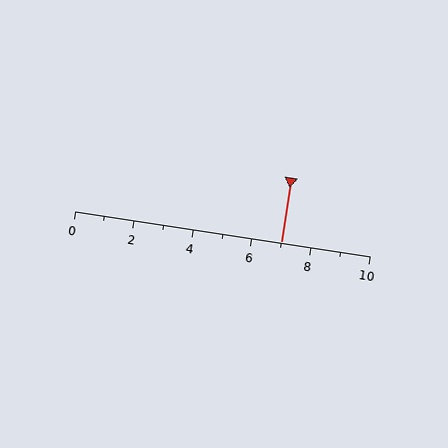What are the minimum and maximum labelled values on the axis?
The axis runs from 0 to 10.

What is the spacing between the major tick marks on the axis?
The major ticks are spaced 2 apart.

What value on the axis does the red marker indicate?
The marker indicates approximately 7.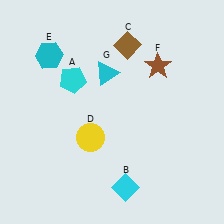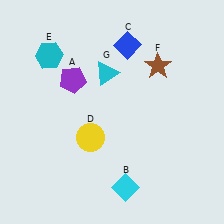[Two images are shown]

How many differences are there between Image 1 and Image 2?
There are 2 differences between the two images.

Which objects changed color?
A changed from cyan to purple. C changed from brown to blue.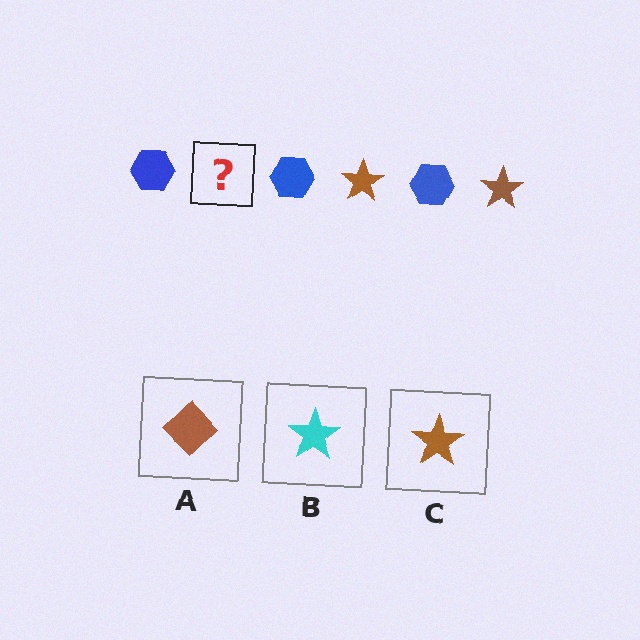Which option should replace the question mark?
Option C.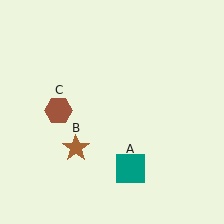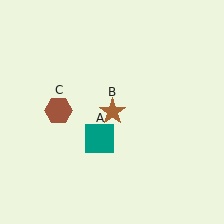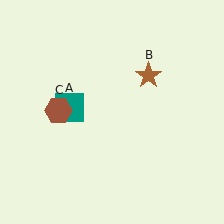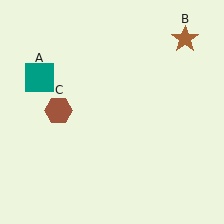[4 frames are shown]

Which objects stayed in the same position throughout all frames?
Brown hexagon (object C) remained stationary.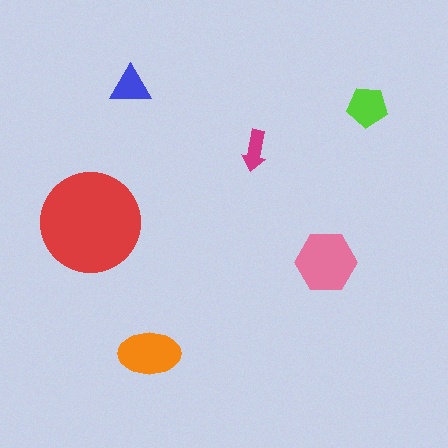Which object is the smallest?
The magenta arrow.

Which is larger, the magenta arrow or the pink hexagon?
The pink hexagon.